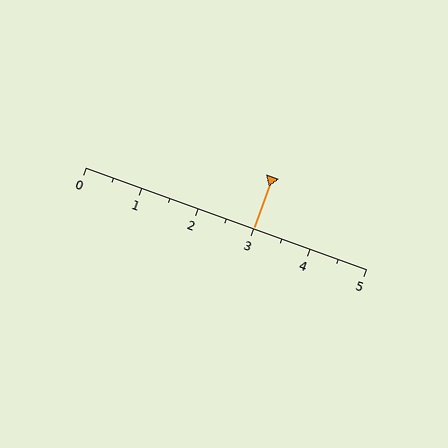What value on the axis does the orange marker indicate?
The marker indicates approximately 3.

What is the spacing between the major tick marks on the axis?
The major ticks are spaced 1 apart.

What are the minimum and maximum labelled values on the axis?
The axis runs from 0 to 5.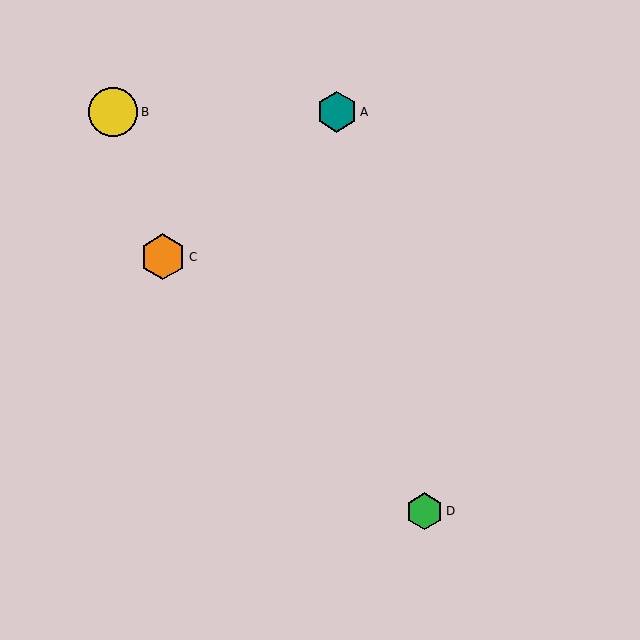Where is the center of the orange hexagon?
The center of the orange hexagon is at (163, 257).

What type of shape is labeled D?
Shape D is a green hexagon.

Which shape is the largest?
The yellow circle (labeled B) is the largest.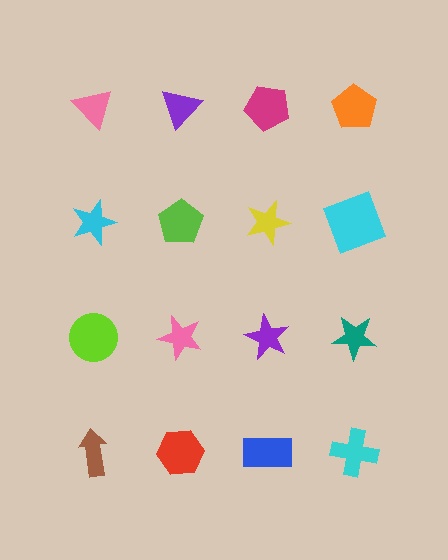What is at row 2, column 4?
A cyan square.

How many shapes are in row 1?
4 shapes.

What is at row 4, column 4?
A cyan cross.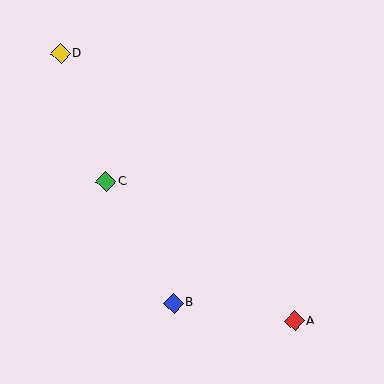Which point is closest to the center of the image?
Point C at (106, 182) is closest to the center.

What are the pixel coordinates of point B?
Point B is at (173, 303).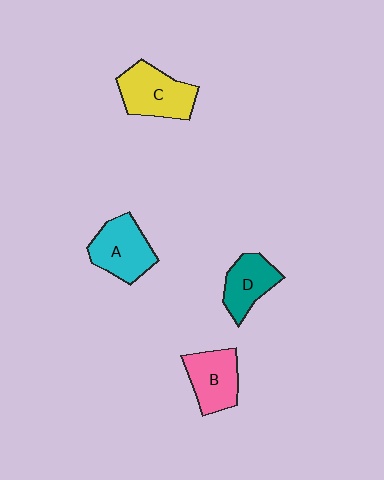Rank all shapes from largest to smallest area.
From largest to smallest: C (yellow), A (cyan), B (pink), D (teal).